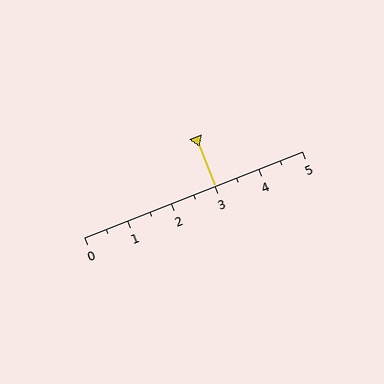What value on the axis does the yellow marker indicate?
The marker indicates approximately 3.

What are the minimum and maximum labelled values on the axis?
The axis runs from 0 to 5.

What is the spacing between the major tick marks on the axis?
The major ticks are spaced 1 apart.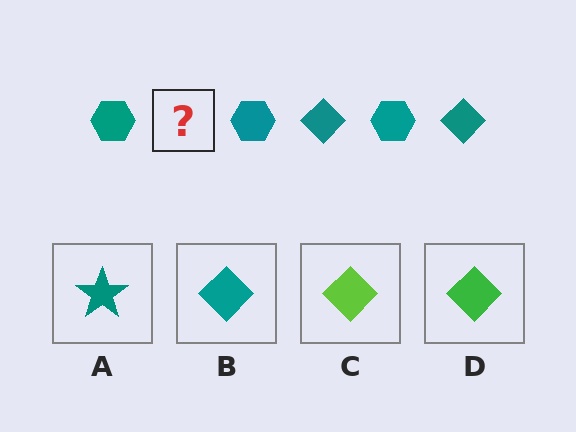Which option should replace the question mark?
Option B.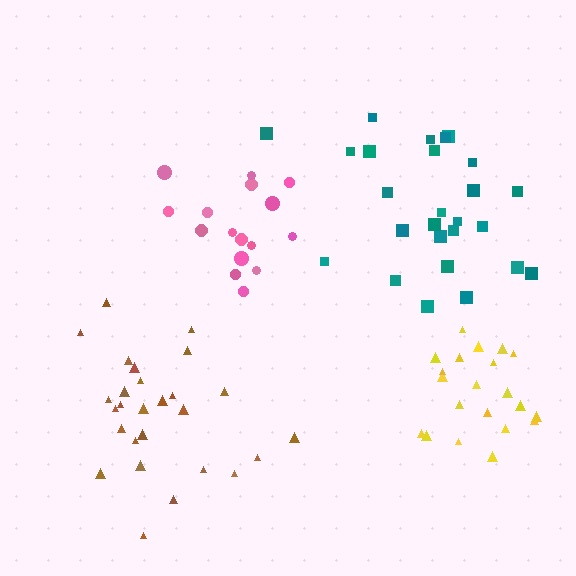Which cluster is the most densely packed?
Brown.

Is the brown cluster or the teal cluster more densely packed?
Brown.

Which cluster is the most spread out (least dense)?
Teal.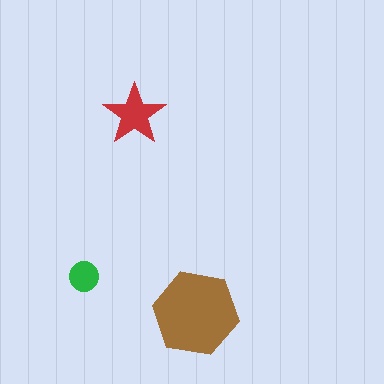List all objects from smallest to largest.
The green circle, the red star, the brown hexagon.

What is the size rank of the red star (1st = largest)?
2nd.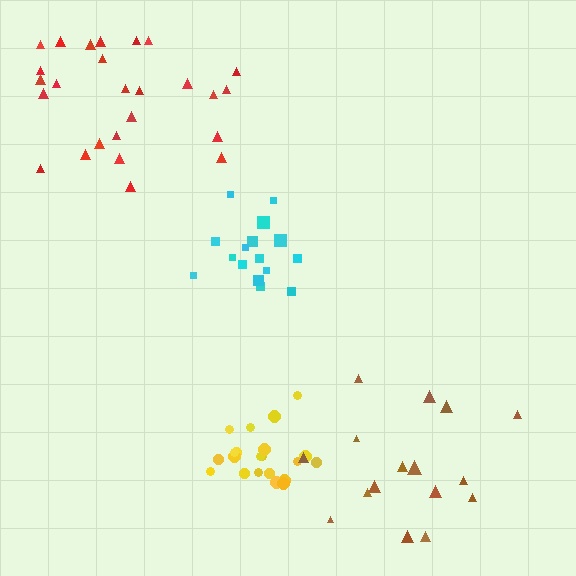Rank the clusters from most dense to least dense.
yellow, cyan, red, brown.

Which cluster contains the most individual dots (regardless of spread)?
Red (26).